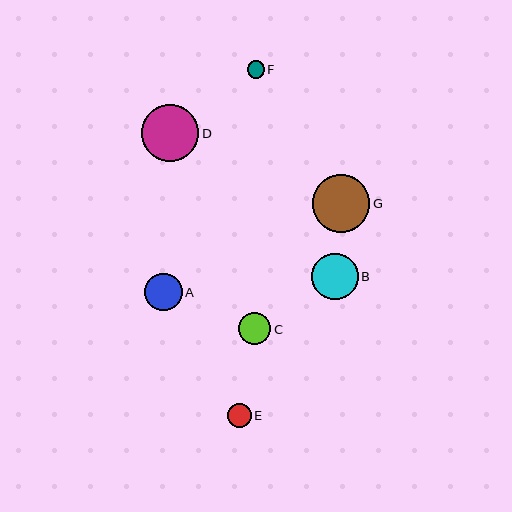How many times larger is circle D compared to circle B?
Circle D is approximately 1.2 times the size of circle B.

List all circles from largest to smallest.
From largest to smallest: G, D, B, A, C, E, F.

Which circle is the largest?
Circle G is the largest with a size of approximately 57 pixels.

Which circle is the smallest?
Circle F is the smallest with a size of approximately 17 pixels.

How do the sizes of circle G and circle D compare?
Circle G and circle D are approximately the same size.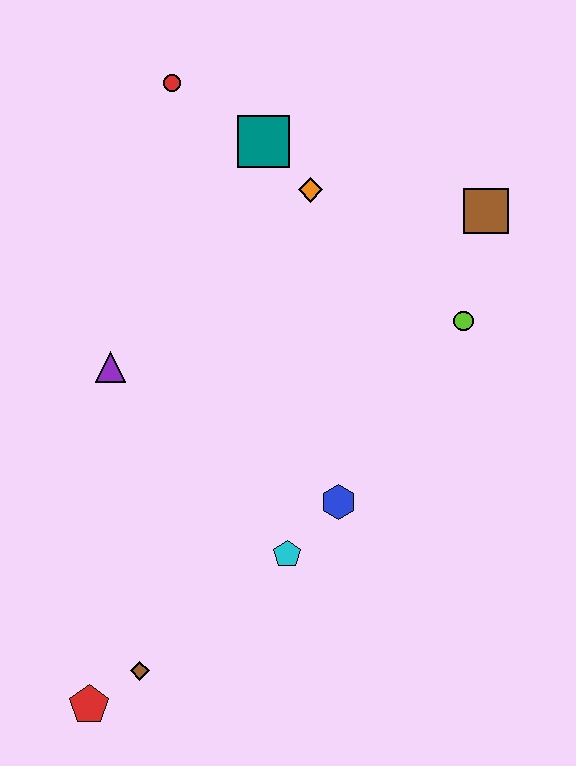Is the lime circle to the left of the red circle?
No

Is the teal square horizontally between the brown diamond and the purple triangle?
No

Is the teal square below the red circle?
Yes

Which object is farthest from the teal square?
The red pentagon is farthest from the teal square.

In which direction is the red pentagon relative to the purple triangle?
The red pentagon is below the purple triangle.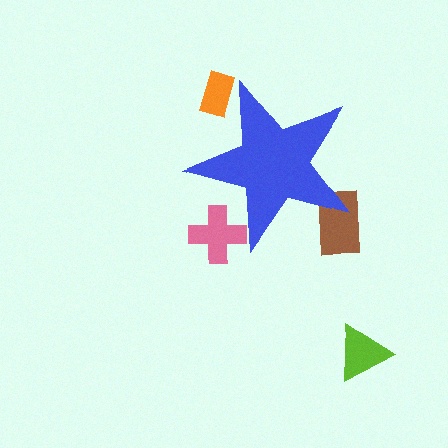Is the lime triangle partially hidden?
No, the lime triangle is fully visible.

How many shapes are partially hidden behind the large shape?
3 shapes are partially hidden.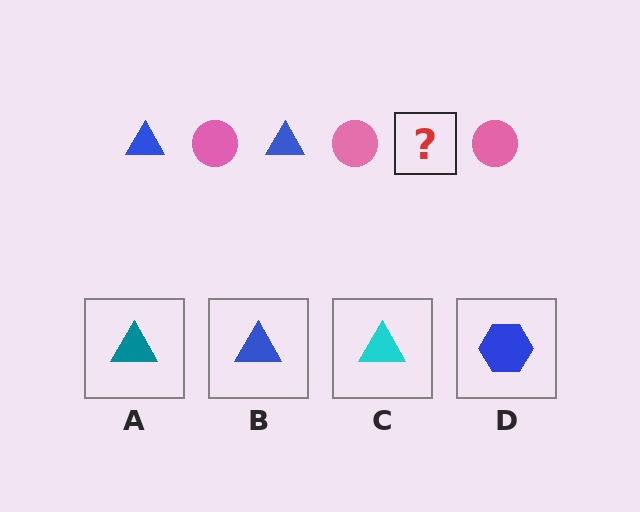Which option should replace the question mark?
Option B.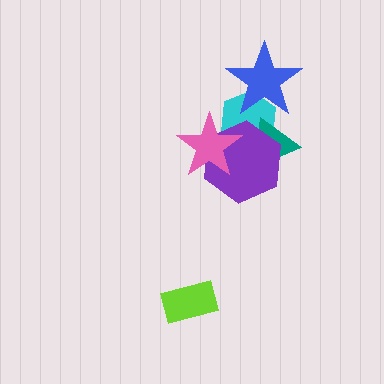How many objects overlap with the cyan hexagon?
4 objects overlap with the cyan hexagon.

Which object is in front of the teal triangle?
The purple hexagon is in front of the teal triangle.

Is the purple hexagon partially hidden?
Yes, it is partially covered by another shape.